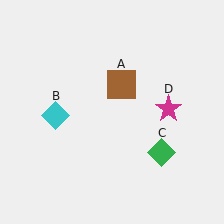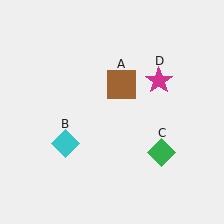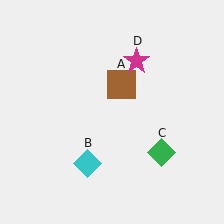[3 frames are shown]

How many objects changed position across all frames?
2 objects changed position: cyan diamond (object B), magenta star (object D).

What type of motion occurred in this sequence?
The cyan diamond (object B), magenta star (object D) rotated counterclockwise around the center of the scene.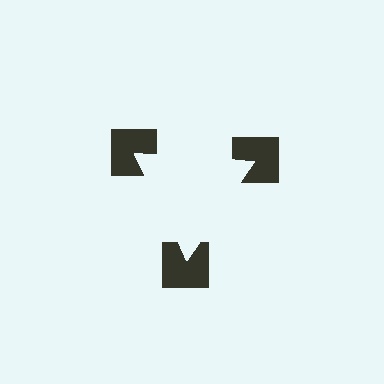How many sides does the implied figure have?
3 sides.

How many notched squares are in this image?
There are 3 — one at each vertex of the illusory triangle.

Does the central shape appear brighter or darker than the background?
It typically appears slightly brighter than the background, even though no actual brightness change is drawn.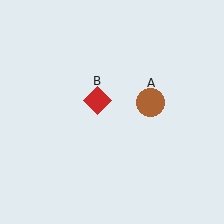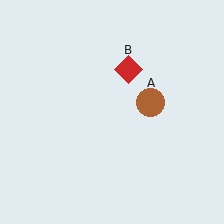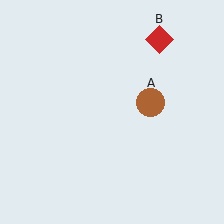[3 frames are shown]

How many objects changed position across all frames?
1 object changed position: red diamond (object B).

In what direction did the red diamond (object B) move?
The red diamond (object B) moved up and to the right.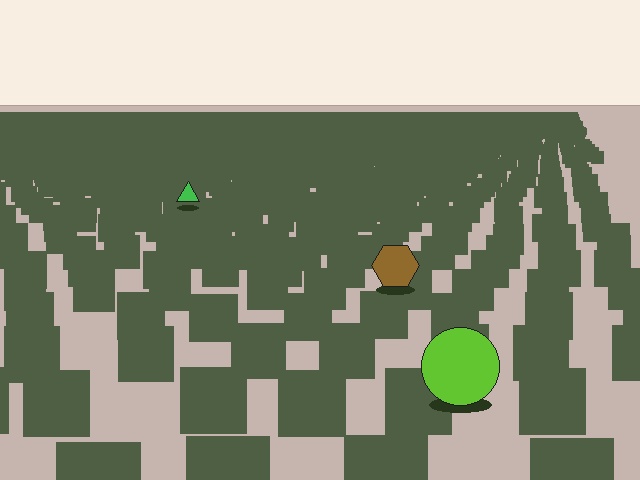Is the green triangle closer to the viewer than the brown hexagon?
No. The brown hexagon is closer — you can tell from the texture gradient: the ground texture is coarser near it.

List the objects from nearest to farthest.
From nearest to farthest: the lime circle, the brown hexagon, the green triangle.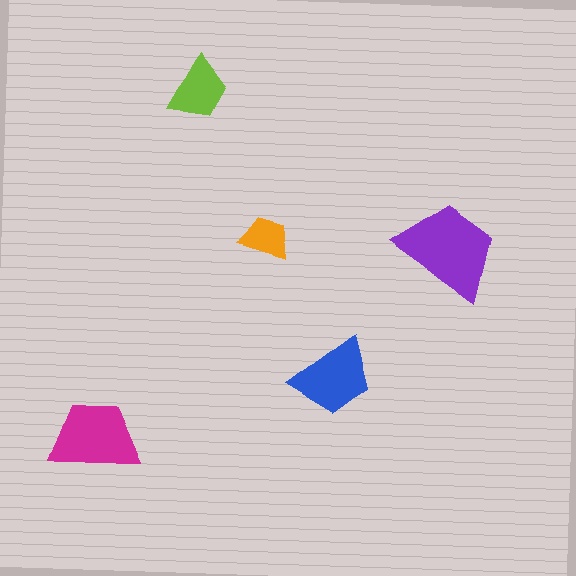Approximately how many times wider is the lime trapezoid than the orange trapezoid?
About 1.5 times wider.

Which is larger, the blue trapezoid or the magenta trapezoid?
The magenta one.